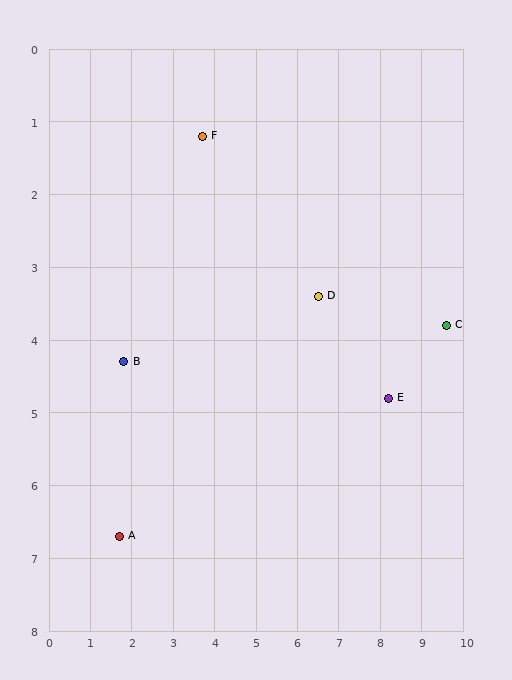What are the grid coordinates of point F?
Point F is at approximately (3.7, 1.2).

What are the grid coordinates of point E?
Point E is at approximately (8.2, 4.8).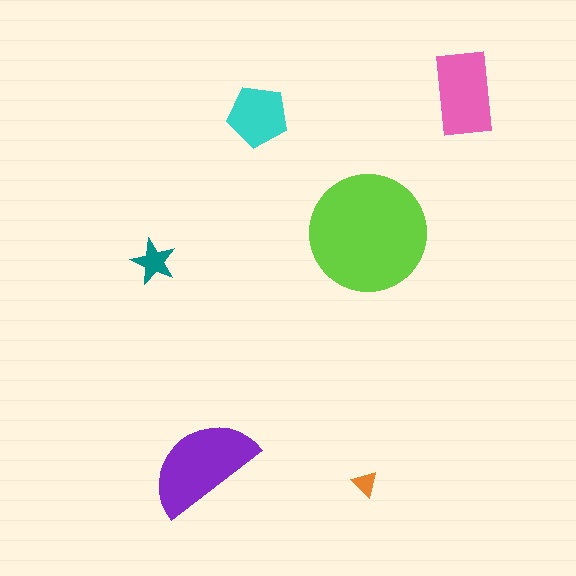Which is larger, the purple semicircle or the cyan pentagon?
The purple semicircle.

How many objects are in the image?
There are 6 objects in the image.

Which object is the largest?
The lime circle.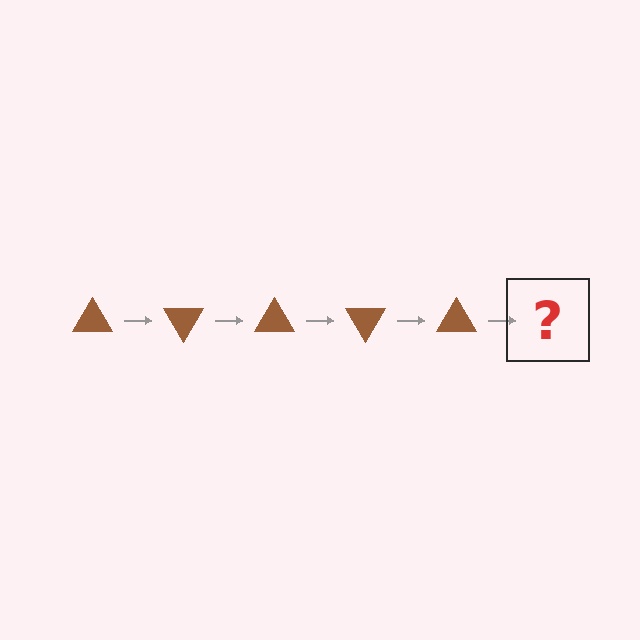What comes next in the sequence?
The next element should be a brown triangle rotated 300 degrees.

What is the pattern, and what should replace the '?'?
The pattern is that the triangle rotates 60 degrees each step. The '?' should be a brown triangle rotated 300 degrees.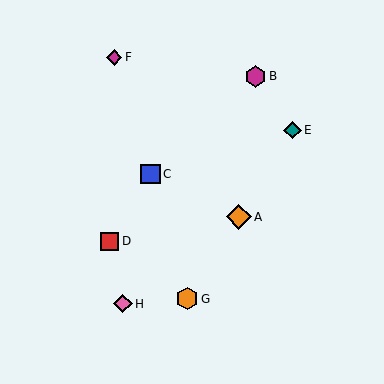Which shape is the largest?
The orange diamond (labeled A) is the largest.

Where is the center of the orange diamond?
The center of the orange diamond is at (239, 217).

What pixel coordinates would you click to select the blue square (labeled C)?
Click at (151, 174) to select the blue square C.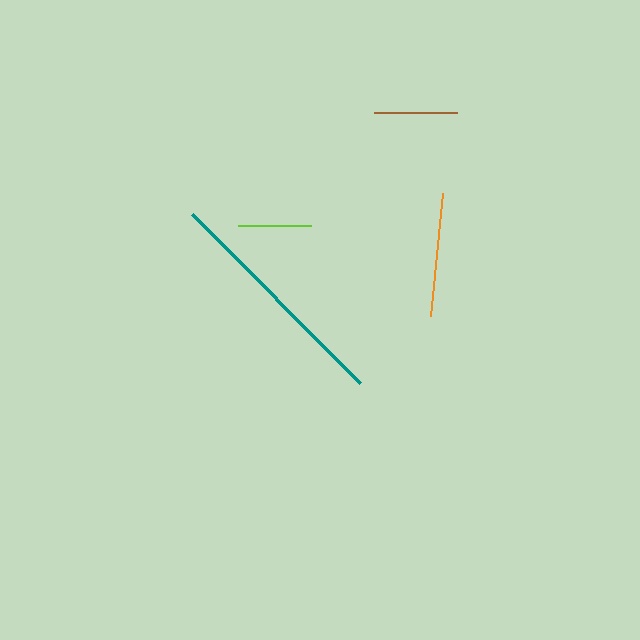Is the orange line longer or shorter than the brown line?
The orange line is longer than the brown line.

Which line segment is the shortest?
The lime line is the shortest at approximately 73 pixels.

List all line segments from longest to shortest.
From longest to shortest: teal, orange, brown, lime.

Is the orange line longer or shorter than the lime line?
The orange line is longer than the lime line.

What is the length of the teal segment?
The teal segment is approximately 237 pixels long.